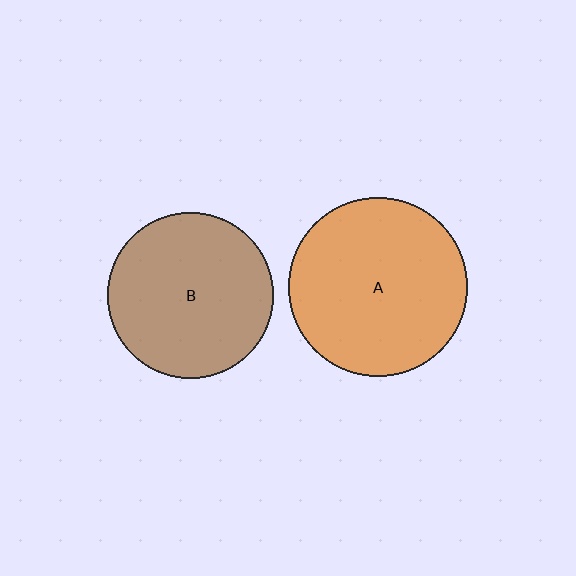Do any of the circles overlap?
No, none of the circles overlap.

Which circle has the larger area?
Circle A (orange).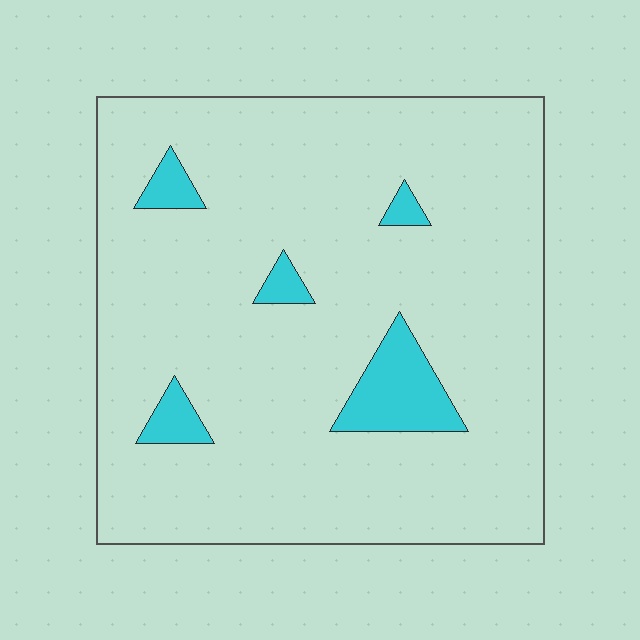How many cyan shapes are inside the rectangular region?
5.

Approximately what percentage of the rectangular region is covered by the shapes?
Approximately 10%.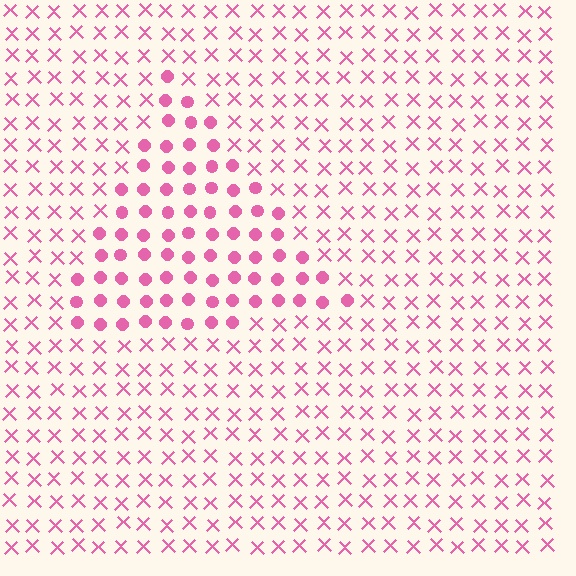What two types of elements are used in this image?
The image uses circles inside the triangle region and X marks outside it.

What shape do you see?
I see a triangle.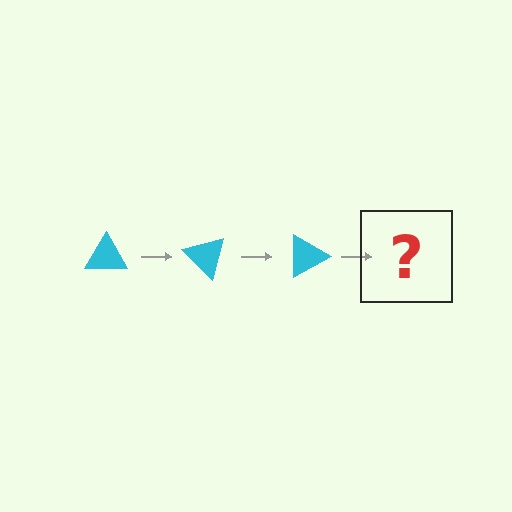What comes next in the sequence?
The next element should be a cyan triangle rotated 135 degrees.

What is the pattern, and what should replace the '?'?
The pattern is that the triangle rotates 45 degrees each step. The '?' should be a cyan triangle rotated 135 degrees.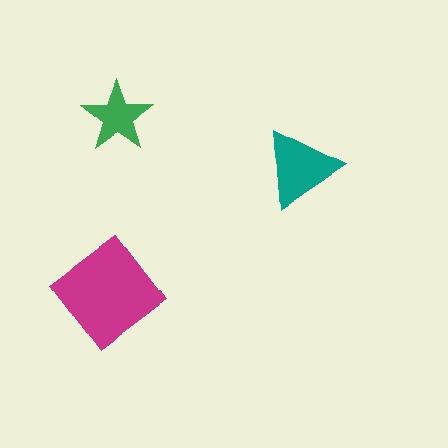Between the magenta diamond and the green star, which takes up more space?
The magenta diamond.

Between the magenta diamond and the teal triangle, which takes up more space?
The magenta diamond.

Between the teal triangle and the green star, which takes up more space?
The teal triangle.